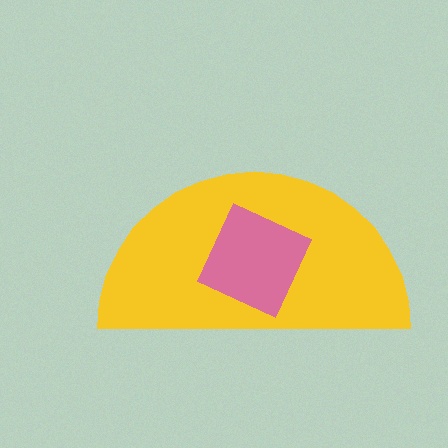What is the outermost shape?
The yellow semicircle.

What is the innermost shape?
The pink square.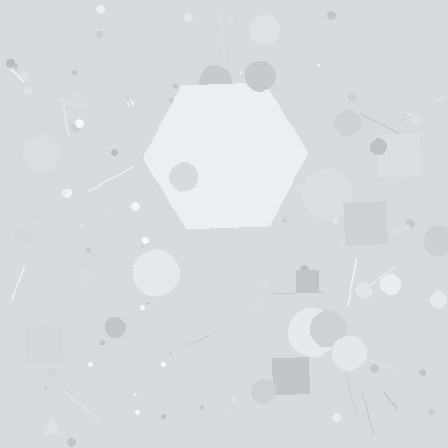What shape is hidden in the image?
A hexagon is hidden in the image.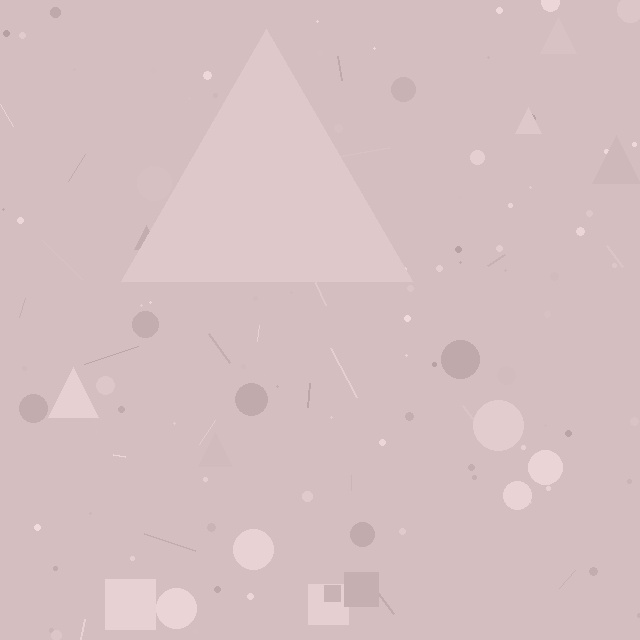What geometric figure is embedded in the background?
A triangle is embedded in the background.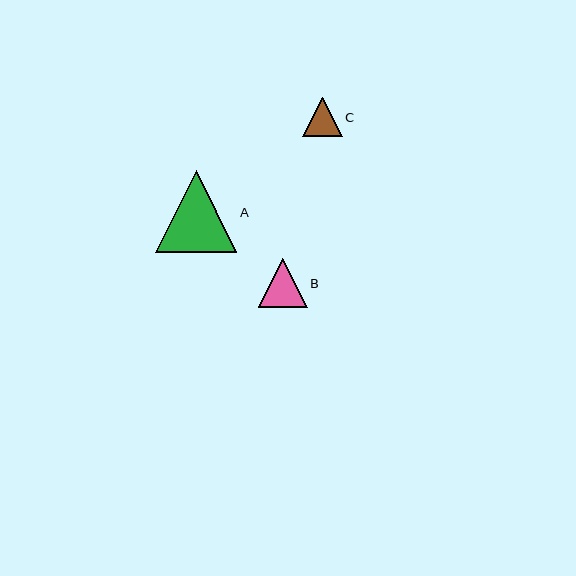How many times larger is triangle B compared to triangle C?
Triangle B is approximately 1.3 times the size of triangle C.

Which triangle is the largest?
Triangle A is the largest with a size of approximately 82 pixels.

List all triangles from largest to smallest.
From largest to smallest: A, B, C.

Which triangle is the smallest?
Triangle C is the smallest with a size of approximately 39 pixels.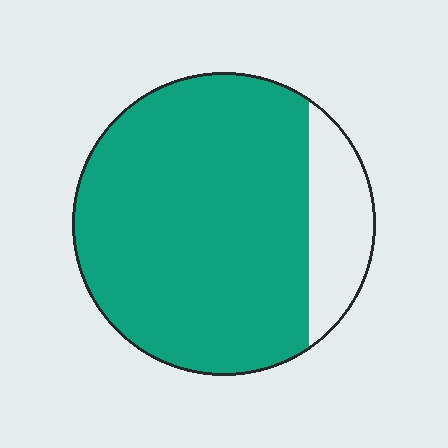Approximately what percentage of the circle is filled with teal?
Approximately 85%.